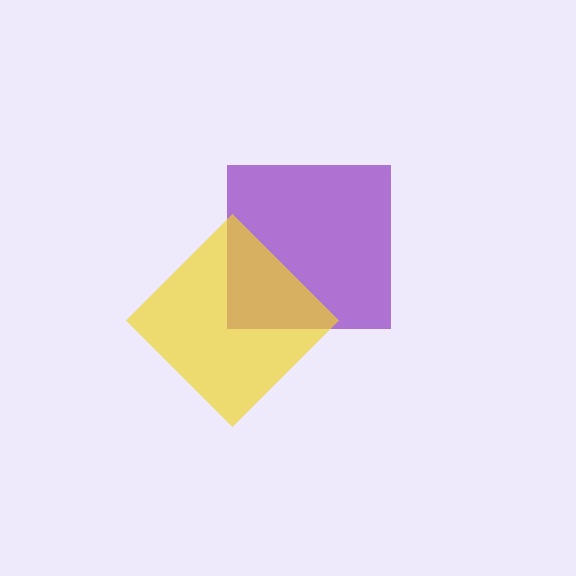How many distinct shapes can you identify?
There are 2 distinct shapes: a purple square, a yellow diamond.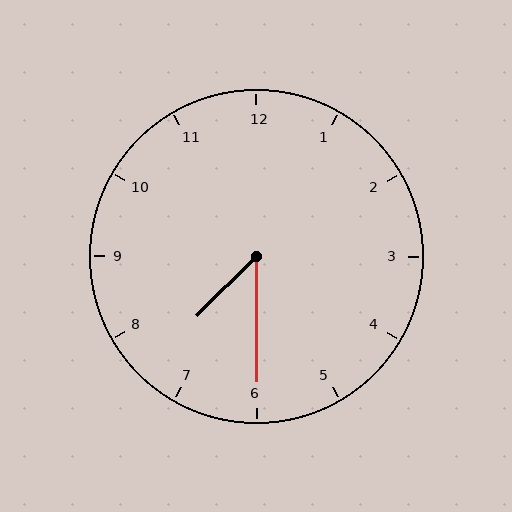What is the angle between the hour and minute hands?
Approximately 45 degrees.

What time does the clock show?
7:30.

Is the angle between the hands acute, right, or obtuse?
It is acute.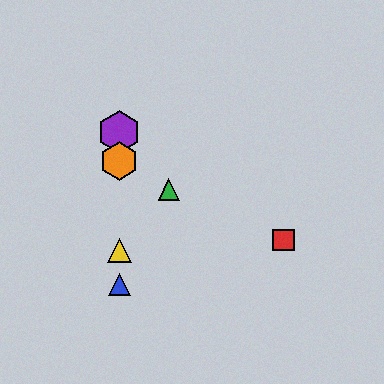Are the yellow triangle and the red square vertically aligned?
No, the yellow triangle is at x≈119 and the red square is at x≈284.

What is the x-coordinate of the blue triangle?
The blue triangle is at x≈119.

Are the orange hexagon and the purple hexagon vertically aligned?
Yes, both are at x≈119.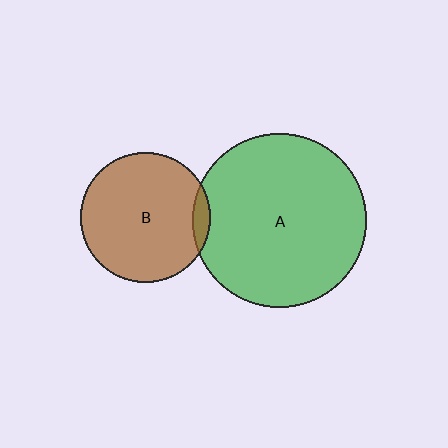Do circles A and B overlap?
Yes.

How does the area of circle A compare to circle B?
Approximately 1.8 times.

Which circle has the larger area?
Circle A (green).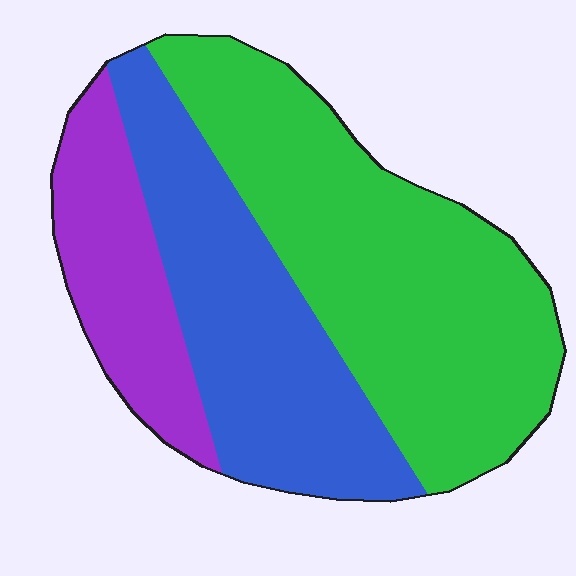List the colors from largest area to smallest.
From largest to smallest: green, blue, purple.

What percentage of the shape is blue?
Blue takes up about one third (1/3) of the shape.